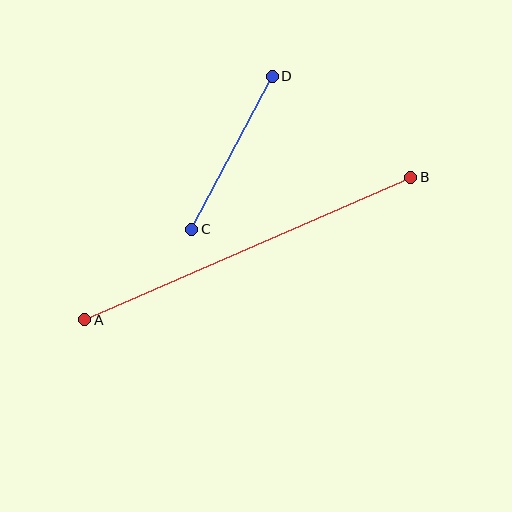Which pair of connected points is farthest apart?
Points A and B are farthest apart.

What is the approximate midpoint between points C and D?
The midpoint is at approximately (232, 153) pixels.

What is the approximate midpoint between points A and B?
The midpoint is at approximately (248, 248) pixels.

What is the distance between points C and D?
The distance is approximately 173 pixels.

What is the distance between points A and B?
The distance is approximately 356 pixels.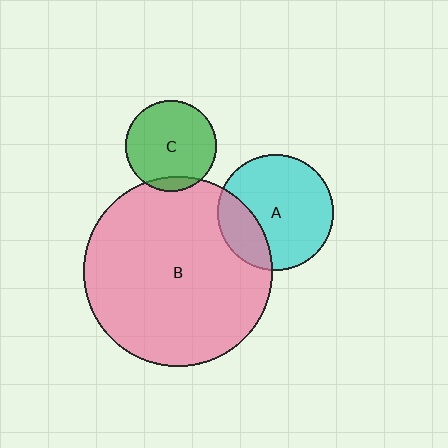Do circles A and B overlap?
Yes.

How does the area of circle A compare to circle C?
Approximately 1.6 times.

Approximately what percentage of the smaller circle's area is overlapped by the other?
Approximately 25%.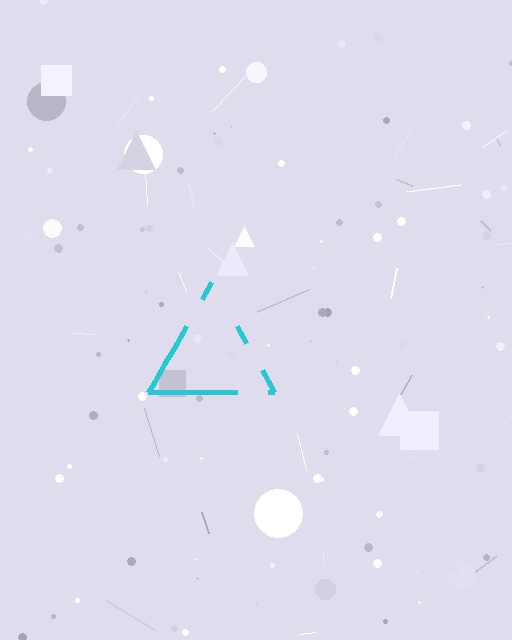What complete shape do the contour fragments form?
The contour fragments form a triangle.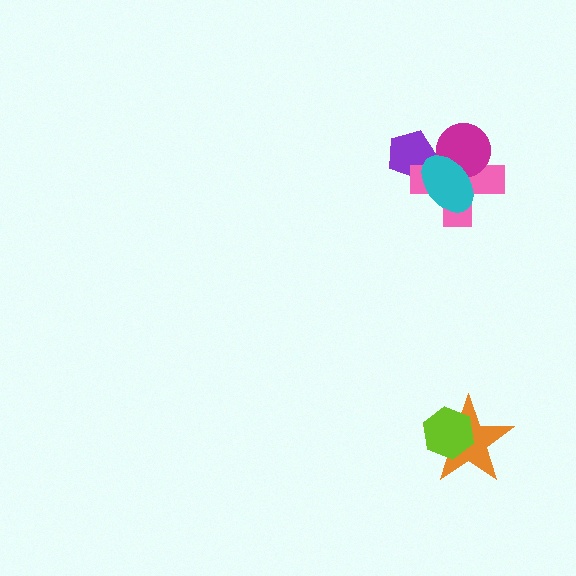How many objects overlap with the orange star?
1 object overlaps with the orange star.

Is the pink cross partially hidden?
Yes, it is partially covered by another shape.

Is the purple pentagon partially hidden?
Yes, it is partially covered by another shape.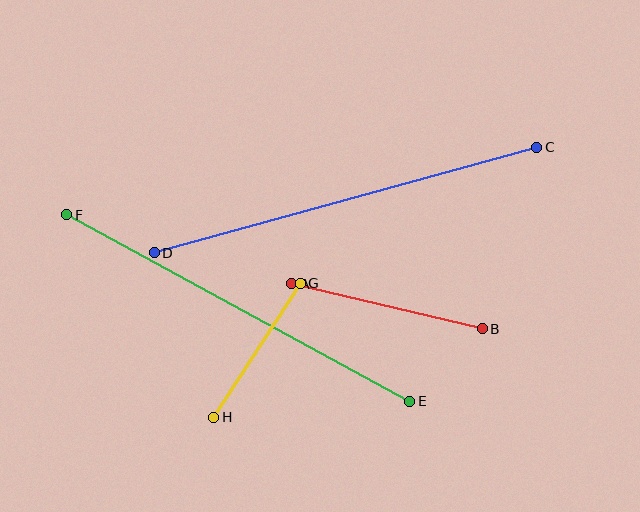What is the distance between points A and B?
The distance is approximately 196 pixels.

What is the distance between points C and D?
The distance is approximately 397 pixels.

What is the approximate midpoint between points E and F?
The midpoint is at approximately (238, 308) pixels.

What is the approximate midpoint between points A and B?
The midpoint is at approximately (387, 306) pixels.